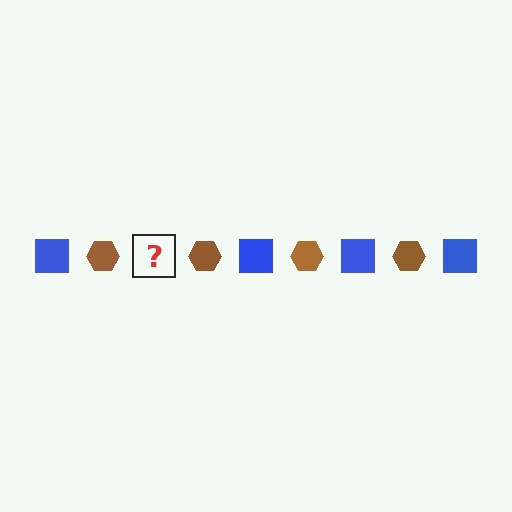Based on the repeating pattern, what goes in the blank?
The blank should be a blue square.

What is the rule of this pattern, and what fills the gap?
The rule is that the pattern alternates between blue square and brown hexagon. The gap should be filled with a blue square.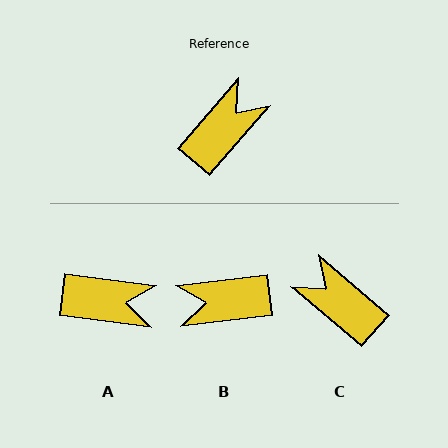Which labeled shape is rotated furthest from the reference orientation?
B, about 138 degrees away.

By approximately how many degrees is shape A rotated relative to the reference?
Approximately 56 degrees clockwise.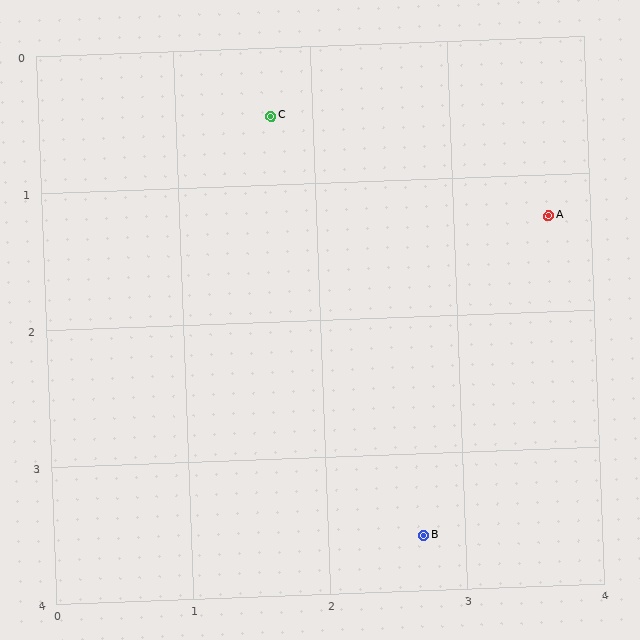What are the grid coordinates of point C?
Point C is at approximately (1.7, 0.5).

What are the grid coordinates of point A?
Point A is at approximately (3.7, 1.3).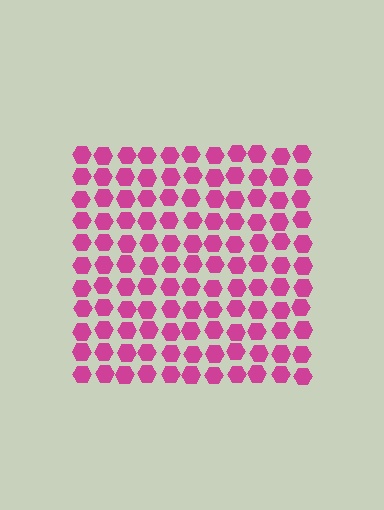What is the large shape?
The large shape is a square.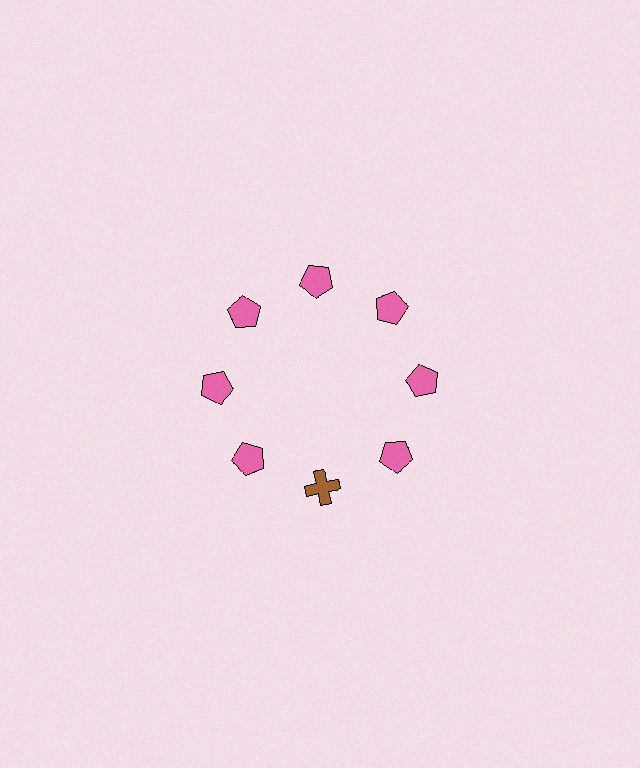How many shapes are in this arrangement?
There are 8 shapes arranged in a ring pattern.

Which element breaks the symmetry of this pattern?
The brown cross at roughly the 6 o'clock position breaks the symmetry. All other shapes are pink pentagons.